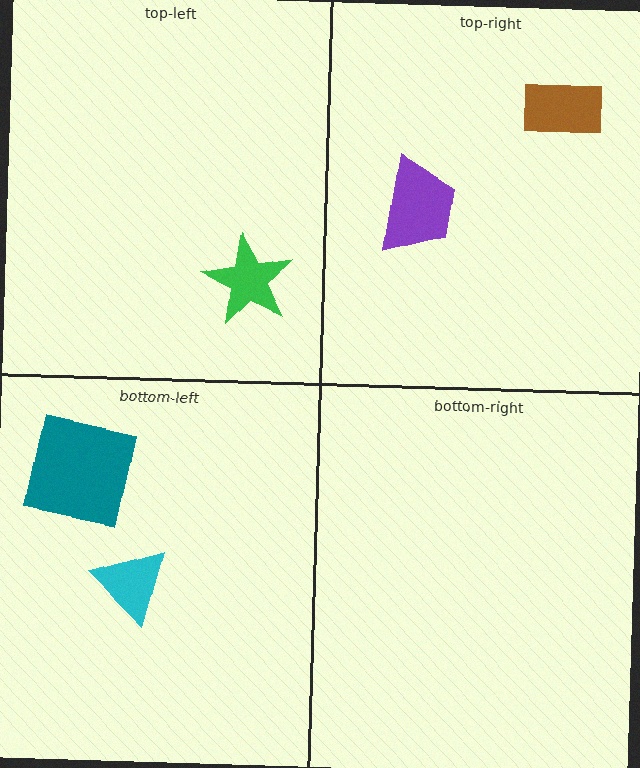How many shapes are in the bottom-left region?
2.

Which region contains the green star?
The top-left region.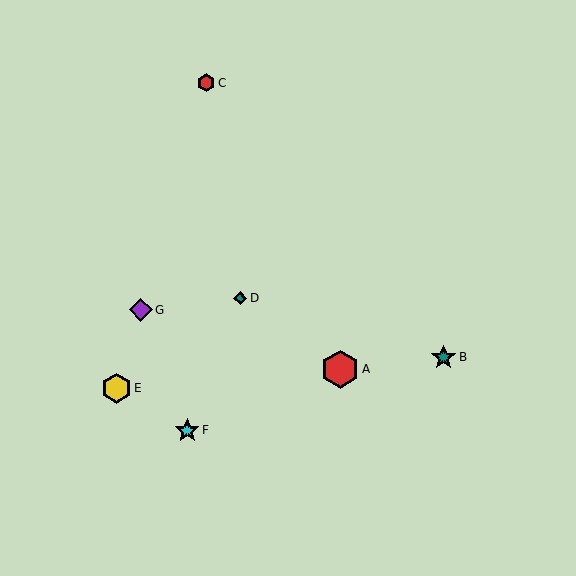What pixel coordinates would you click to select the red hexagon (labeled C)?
Click at (206, 83) to select the red hexagon C.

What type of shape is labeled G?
Shape G is a purple diamond.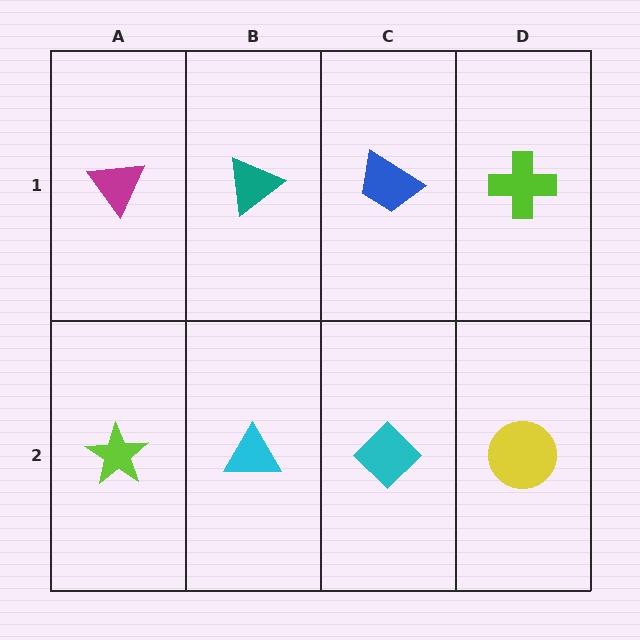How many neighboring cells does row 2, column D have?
2.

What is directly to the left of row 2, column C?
A cyan triangle.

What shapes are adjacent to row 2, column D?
A lime cross (row 1, column D), a cyan diamond (row 2, column C).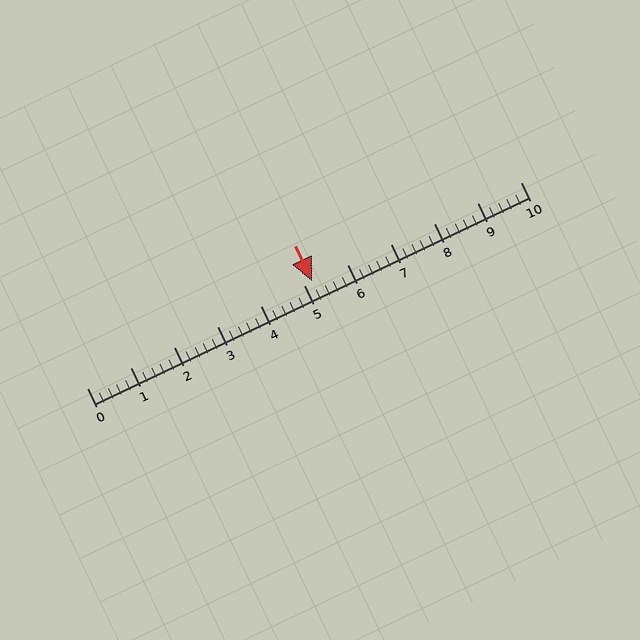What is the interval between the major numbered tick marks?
The major tick marks are spaced 1 units apart.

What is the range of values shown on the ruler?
The ruler shows values from 0 to 10.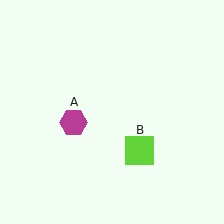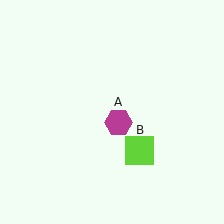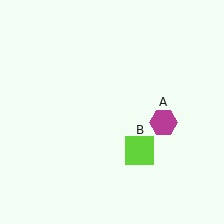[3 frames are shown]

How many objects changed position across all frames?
1 object changed position: magenta hexagon (object A).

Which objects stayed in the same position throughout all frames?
Lime square (object B) remained stationary.